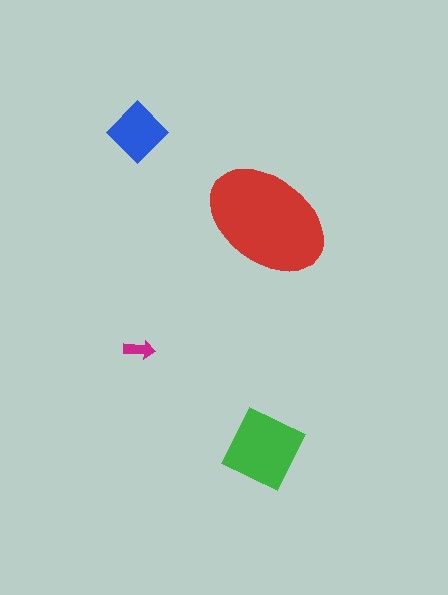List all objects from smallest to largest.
The magenta arrow, the blue diamond, the green square, the red ellipse.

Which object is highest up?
The blue diamond is topmost.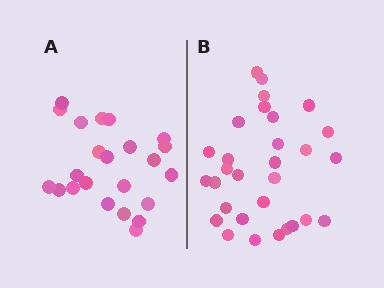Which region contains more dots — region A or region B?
Region B (the right region) has more dots.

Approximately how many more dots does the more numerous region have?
Region B has roughly 8 or so more dots than region A.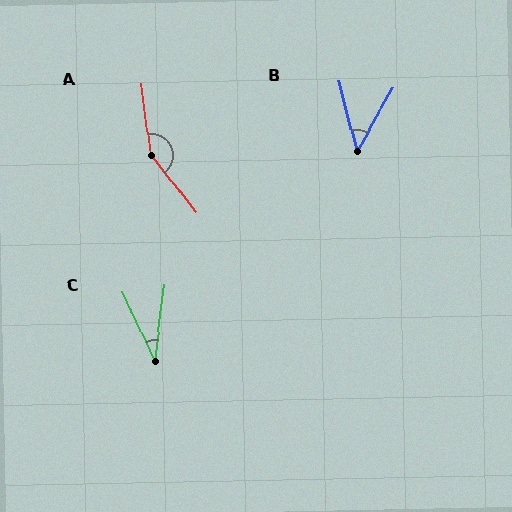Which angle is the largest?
A, at approximately 150 degrees.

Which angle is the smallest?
C, at approximately 32 degrees.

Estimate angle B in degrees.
Approximately 44 degrees.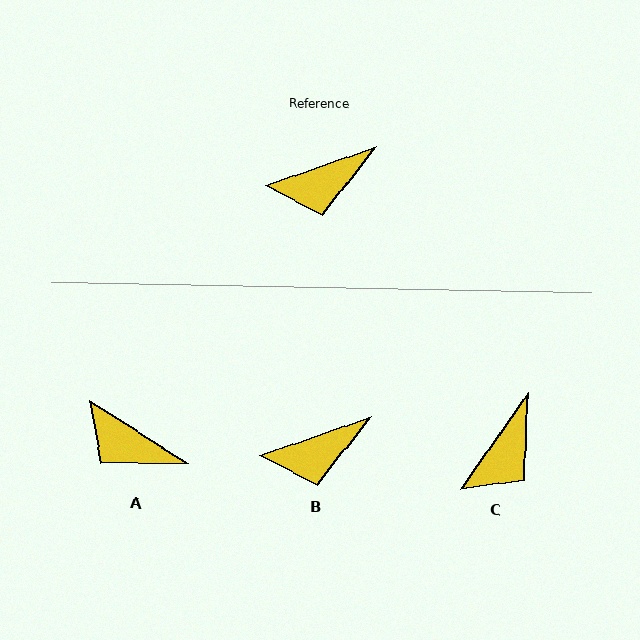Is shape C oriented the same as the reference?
No, it is off by about 36 degrees.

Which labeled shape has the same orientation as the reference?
B.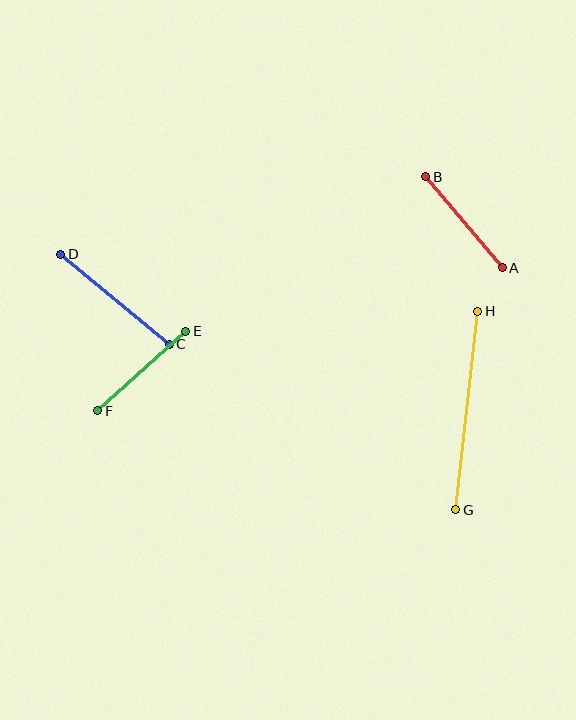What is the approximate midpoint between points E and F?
The midpoint is at approximately (142, 371) pixels.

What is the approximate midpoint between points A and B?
The midpoint is at approximately (464, 222) pixels.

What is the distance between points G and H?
The distance is approximately 200 pixels.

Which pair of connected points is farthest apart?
Points G and H are farthest apart.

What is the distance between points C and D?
The distance is approximately 141 pixels.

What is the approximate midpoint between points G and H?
The midpoint is at approximately (467, 411) pixels.